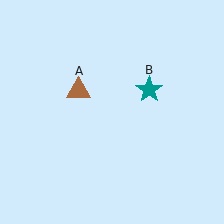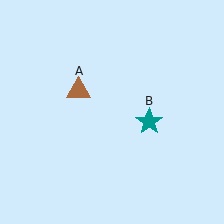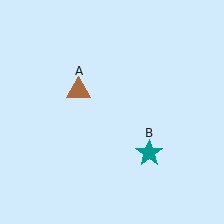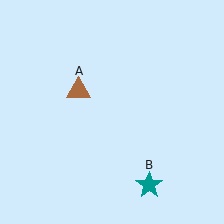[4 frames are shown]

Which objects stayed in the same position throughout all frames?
Brown triangle (object A) remained stationary.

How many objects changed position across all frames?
1 object changed position: teal star (object B).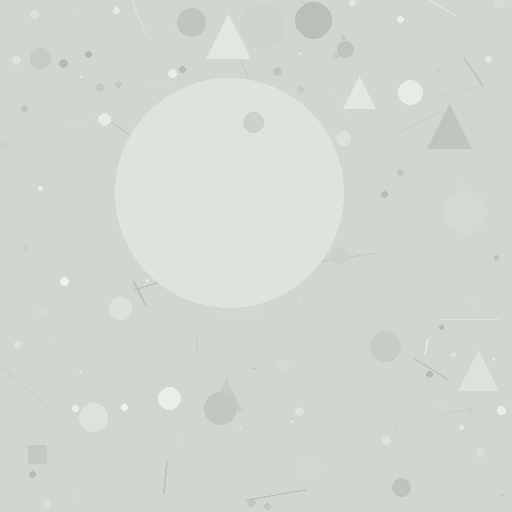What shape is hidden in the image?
A circle is hidden in the image.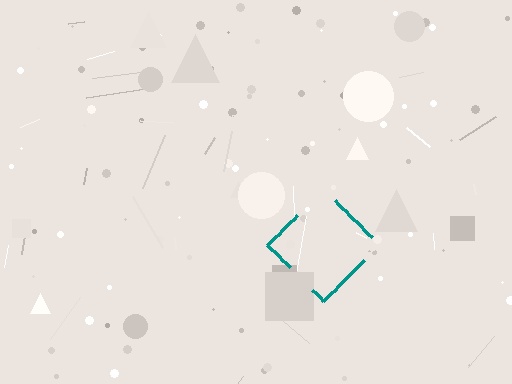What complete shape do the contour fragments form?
The contour fragments form a diamond.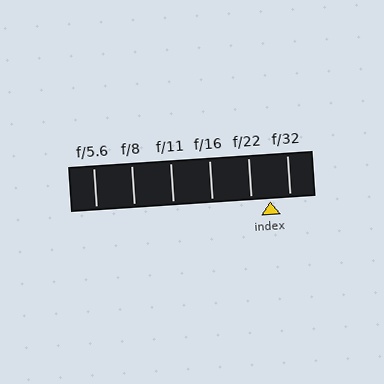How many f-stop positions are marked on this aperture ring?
There are 6 f-stop positions marked.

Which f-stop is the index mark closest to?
The index mark is closest to f/32.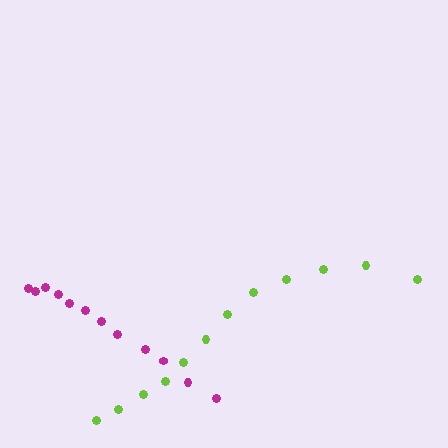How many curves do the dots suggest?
There are 2 distinct paths.